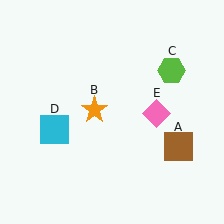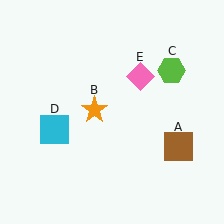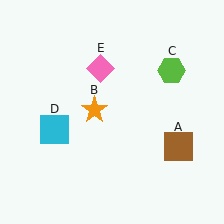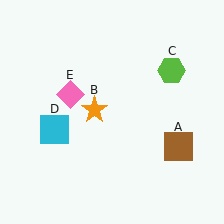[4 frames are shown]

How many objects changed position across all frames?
1 object changed position: pink diamond (object E).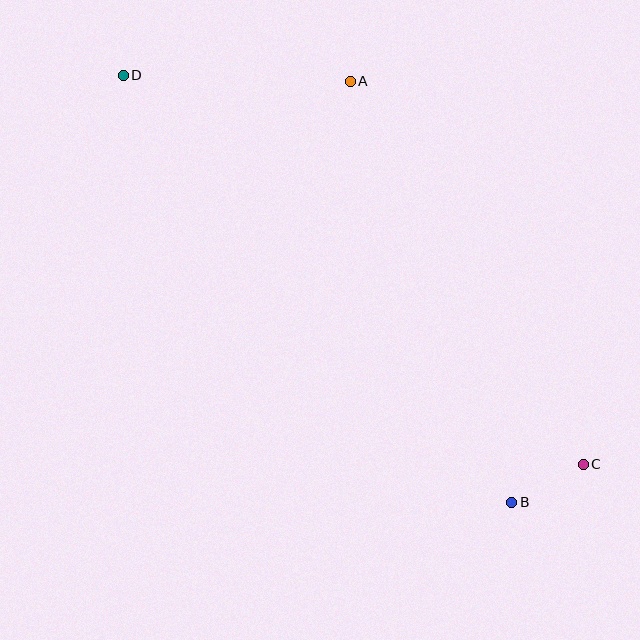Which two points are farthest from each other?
Points C and D are farthest from each other.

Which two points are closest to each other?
Points B and C are closest to each other.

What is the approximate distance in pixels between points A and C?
The distance between A and C is approximately 448 pixels.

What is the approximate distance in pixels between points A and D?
The distance between A and D is approximately 227 pixels.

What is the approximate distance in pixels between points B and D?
The distance between B and D is approximately 577 pixels.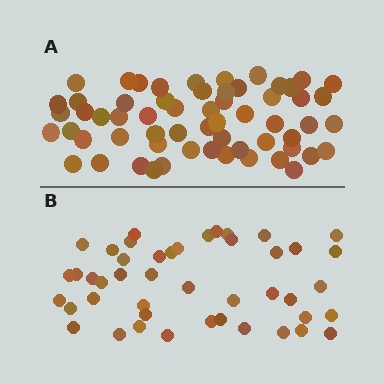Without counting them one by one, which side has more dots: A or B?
Region A (the top region) has more dots.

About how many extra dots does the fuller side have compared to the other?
Region A has approximately 15 more dots than region B.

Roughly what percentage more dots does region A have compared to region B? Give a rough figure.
About 35% more.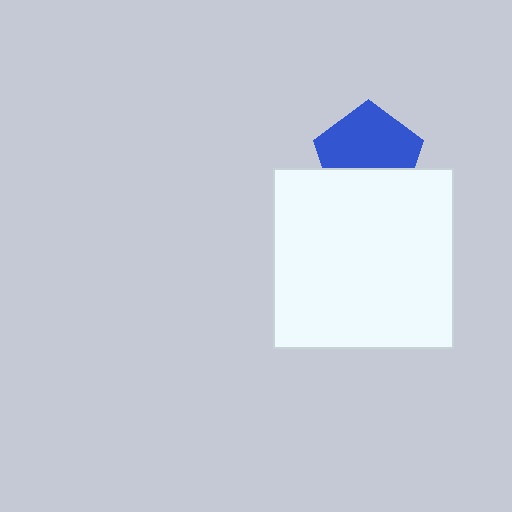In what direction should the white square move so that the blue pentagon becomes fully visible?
The white square should move down. That is the shortest direction to clear the overlap and leave the blue pentagon fully visible.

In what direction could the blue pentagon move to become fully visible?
The blue pentagon could move up. That would shift it out from behind the white square entirely.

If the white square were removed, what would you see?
You would see the complete blue pentagon.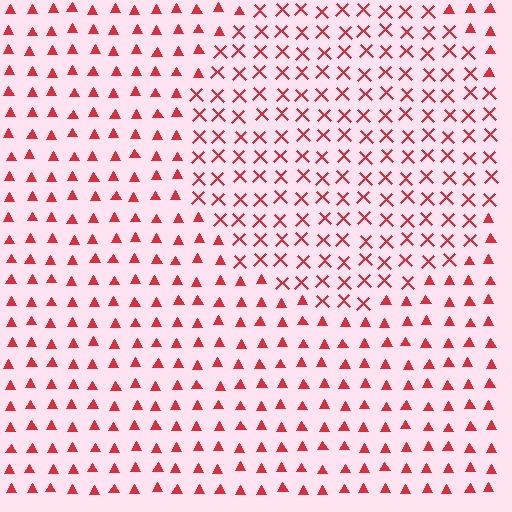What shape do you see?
I see a circle.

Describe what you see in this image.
The image is filled with small red elements arranged in a uniform grid. A circle-shaped region contains X marks, while the surrounding area contains triangles. The boundary is defined purely by the change in element shape.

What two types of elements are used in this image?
The image uses X marks inside the circle region and triangles outside it.